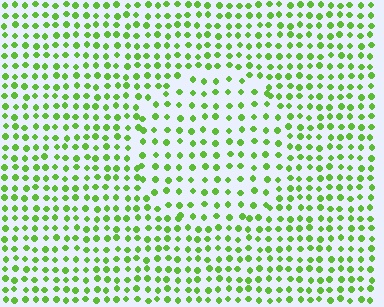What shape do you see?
I see a circle.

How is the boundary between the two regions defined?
The boundary is defined by a change in element density (approximately 1.5x ratio). All elements are the same color, size, and shape.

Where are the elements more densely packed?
The elements are more densely packed outside the circle boundary.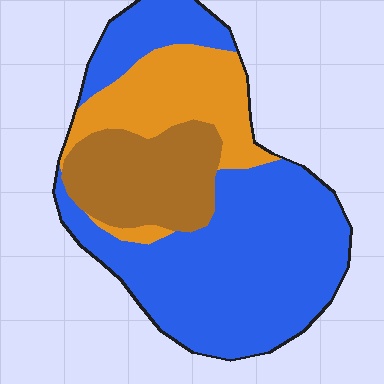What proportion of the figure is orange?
Orange takes up about one fifth (1/5) of the figure.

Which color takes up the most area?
Blue, at roughly 60%.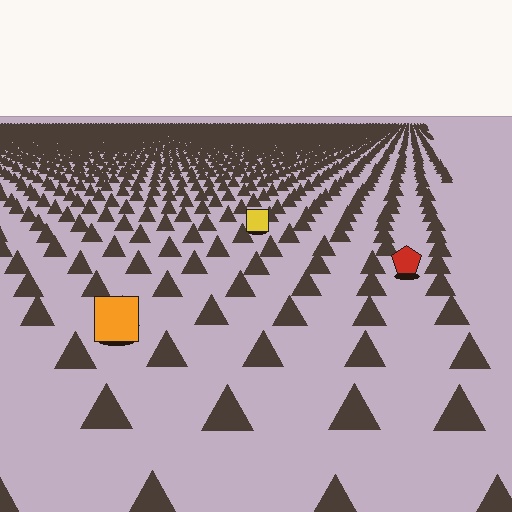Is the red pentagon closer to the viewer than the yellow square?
Yes. The red pentagon is closer — you can tell from the texture gradient: the ground texture is coarser near it.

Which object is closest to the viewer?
The orange square is closest. The texture marks near it are larger and more spread out.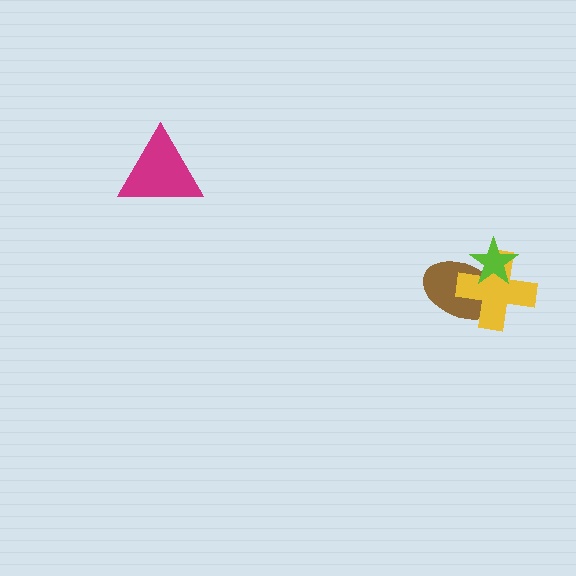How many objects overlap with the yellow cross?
2 objects overlap with the yellow cross.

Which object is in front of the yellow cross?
The lime star is in front of the yellow cross.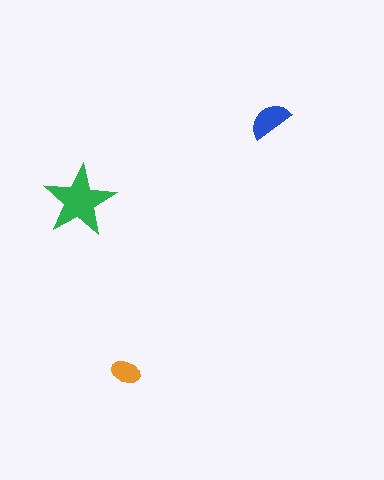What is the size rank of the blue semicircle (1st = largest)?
2nd.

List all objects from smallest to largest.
The orange ellipse, the blue semicircle, the green star.